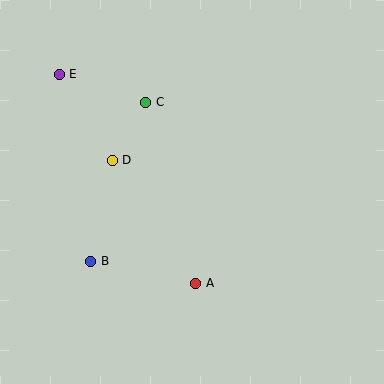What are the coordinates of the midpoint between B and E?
The midpoint between B and E is at (75, 168).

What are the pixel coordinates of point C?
Point C is at (146, 102).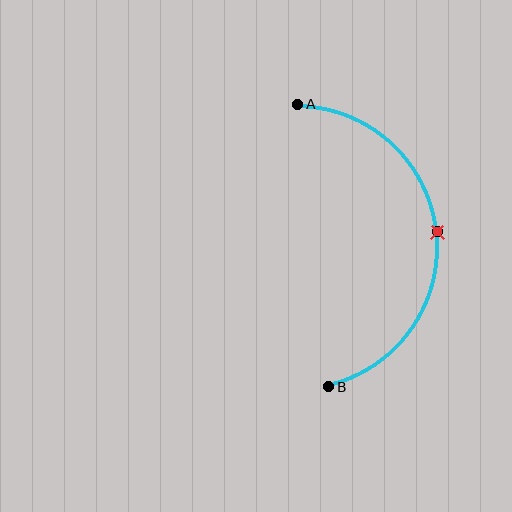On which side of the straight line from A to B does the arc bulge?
The arc bulges to the right of the straight line connecting A and B.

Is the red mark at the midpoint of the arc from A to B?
Yes. The red mark lies on the arc at equal arc-length from both A and B — it is the arc midpoint.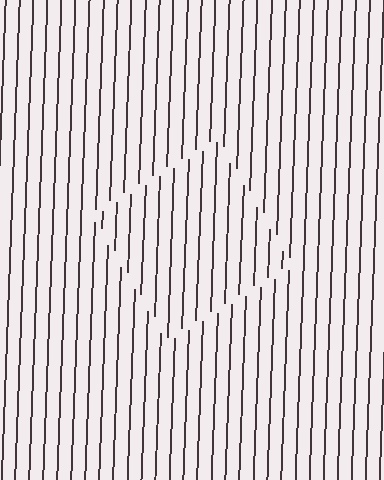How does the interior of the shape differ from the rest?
The interior of the shape contains the same grating, shifted by half a period — the contour is defined by the phase discontinuity where line-ends from the inner and outer gratings abut.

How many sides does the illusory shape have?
4 sides — the line-ends trace a square.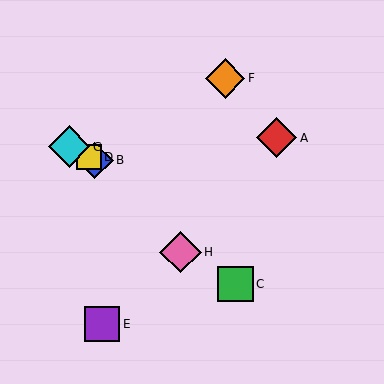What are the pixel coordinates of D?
Object D is at (89, 157).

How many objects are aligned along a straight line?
3 objects (B, D, G) are aligned along a straight line.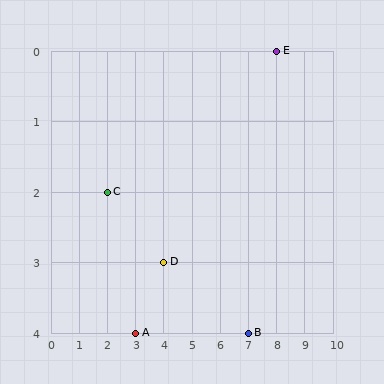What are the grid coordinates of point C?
Point C is at grid coordinates (2, 2).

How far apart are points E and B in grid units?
Points E and B are 1 column and 4 rows apart (about 4.1 grid units diagonally).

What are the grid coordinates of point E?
Point E is at grid coordinates (8, 0).